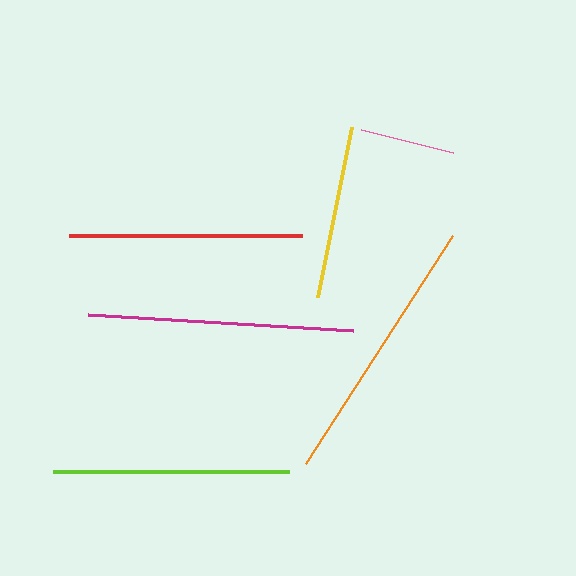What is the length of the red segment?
The red segment is approximately 234 pixels long.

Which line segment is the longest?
The orange line is the longest at approximately 272 pixels.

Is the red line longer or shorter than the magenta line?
The magenta line is longer than the red line.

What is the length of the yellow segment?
The yellow segment is approximately 174 pixels long.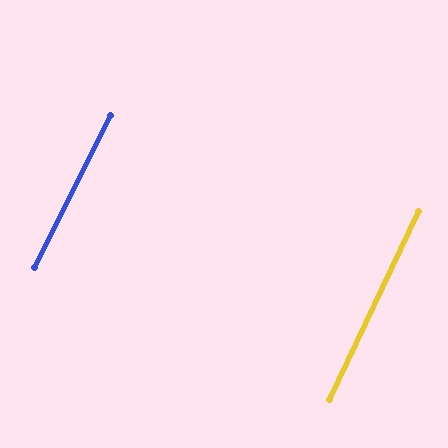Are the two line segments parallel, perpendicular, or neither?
Parallel — their directions differ by only 1.2°.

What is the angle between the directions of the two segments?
Approximately 1 degree.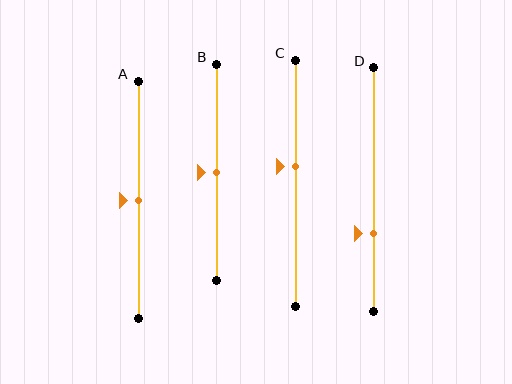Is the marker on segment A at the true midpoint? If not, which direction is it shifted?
Yes, the marker on segment A is at the true midpoint.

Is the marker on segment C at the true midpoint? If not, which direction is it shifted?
No, the marker on segment C is shifted upward by about 7% of the segment length.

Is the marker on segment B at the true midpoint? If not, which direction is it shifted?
Yes, the marker on segment B is at the true midpoint.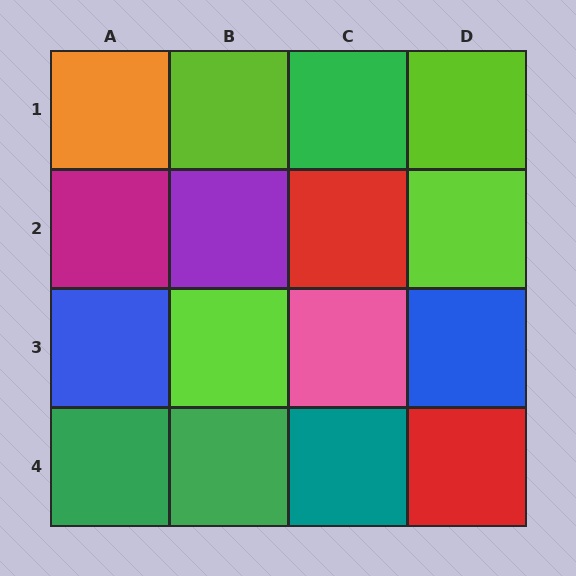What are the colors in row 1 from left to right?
Orange, lime, green, lime.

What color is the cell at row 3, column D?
Blue.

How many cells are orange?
1 cell is orange.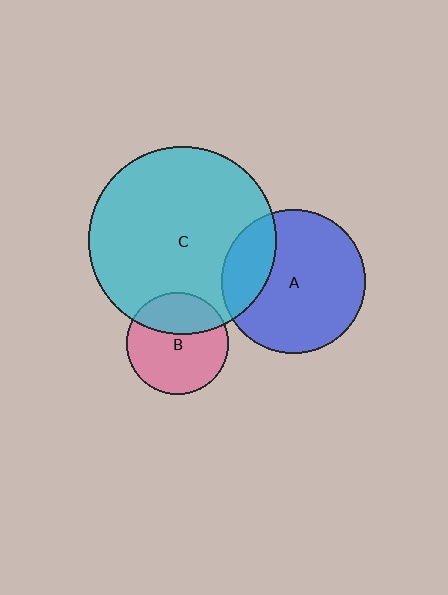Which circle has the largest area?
Circle C (cyan).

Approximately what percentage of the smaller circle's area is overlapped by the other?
Approximately 35%.